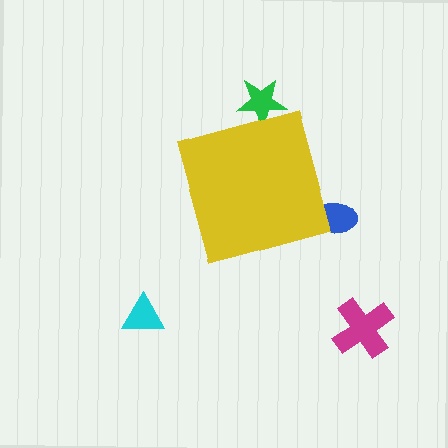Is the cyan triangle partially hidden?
No, the cyan triangle is fully visible.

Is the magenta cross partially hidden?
No, the magenta cross is fully visible.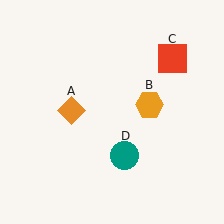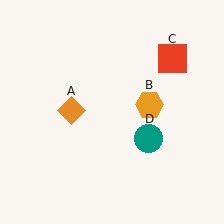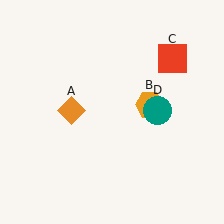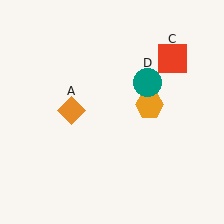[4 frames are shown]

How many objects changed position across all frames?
1 object changed position: teal circle (object D).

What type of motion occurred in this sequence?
The teal circle (object D) rotated counterclockwise around the center of the scene.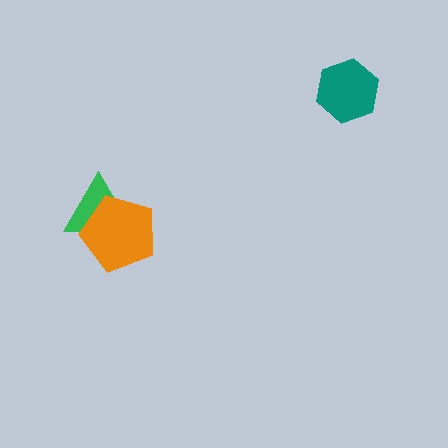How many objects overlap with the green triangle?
1 object overlaps with the green triangle.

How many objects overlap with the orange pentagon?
1 object overlaps with the orange pentagon.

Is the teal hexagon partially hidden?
No, no other shape covers it.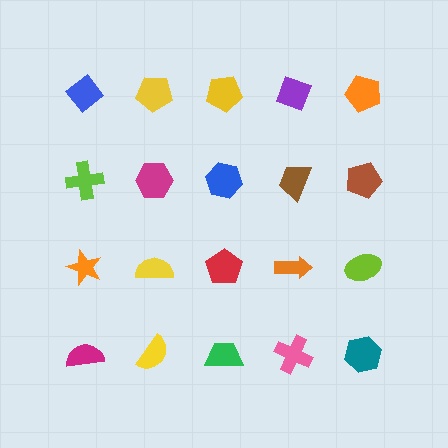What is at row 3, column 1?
An orange star.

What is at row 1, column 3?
A yellow pentagon.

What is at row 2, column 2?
A magenta hexagon.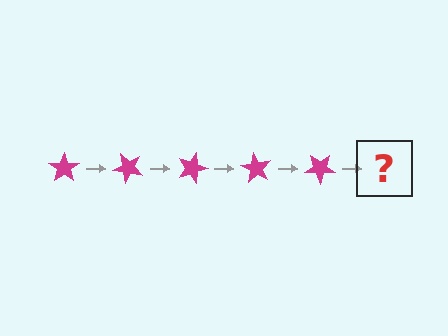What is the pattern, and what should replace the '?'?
The pattern is that the star rotates 45 degrees each step. The '?' should be a magenta star rotated 225 degrees.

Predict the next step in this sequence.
The next step is a magenta star rotated 225 degrees.